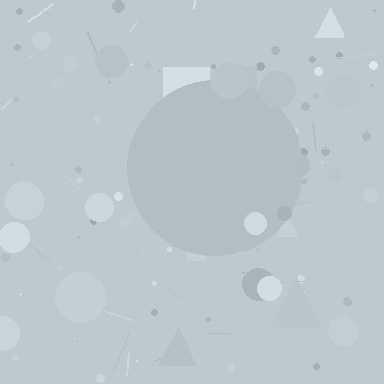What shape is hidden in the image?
A circle is hidden in the image.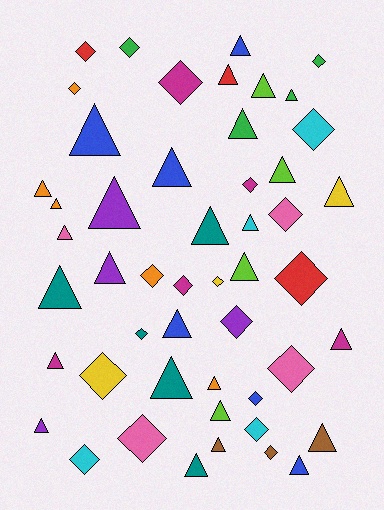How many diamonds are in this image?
There are 21 diamonds.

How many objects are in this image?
There are 50 objects.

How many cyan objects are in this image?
There are 4 cyan objects.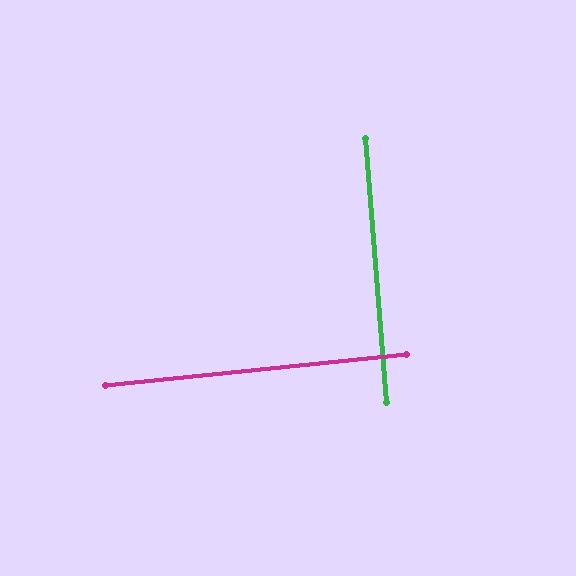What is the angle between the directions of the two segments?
Approximately 89 degrees.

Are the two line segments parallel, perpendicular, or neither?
Perpendicular — they meet at approximately 89°.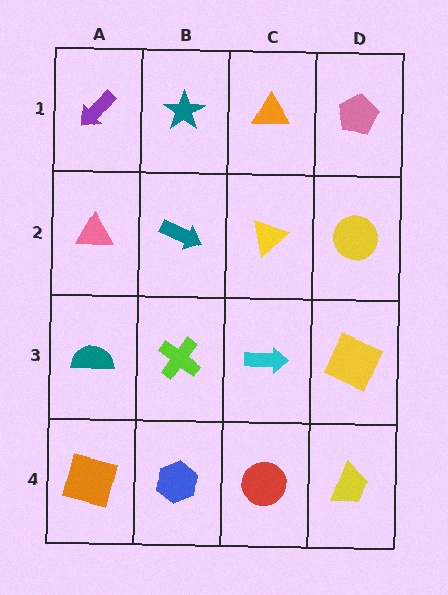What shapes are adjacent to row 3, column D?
A yellow circle (row 2, column D), a yellow trapezoid (row 4, column D), a cyan arrow (row 3, column C).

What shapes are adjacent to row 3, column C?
A yellow triangle (row 2, column C), a red circle (row 4, column C), a lime cross (row 3, column B), a yellow square (row 3, column D).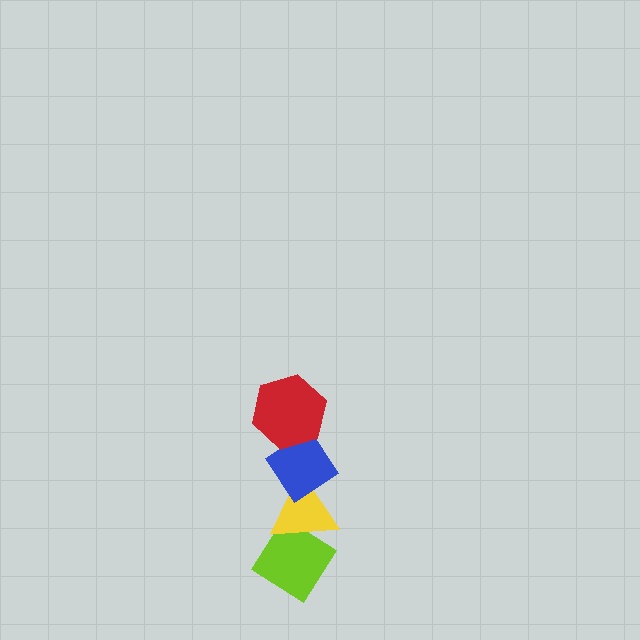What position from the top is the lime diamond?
The lime diamond is 4th from the top.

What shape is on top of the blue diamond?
The red hexagon is on top of the blue diamond.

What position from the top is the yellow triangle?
The yellow triangle is 3rd from the top.